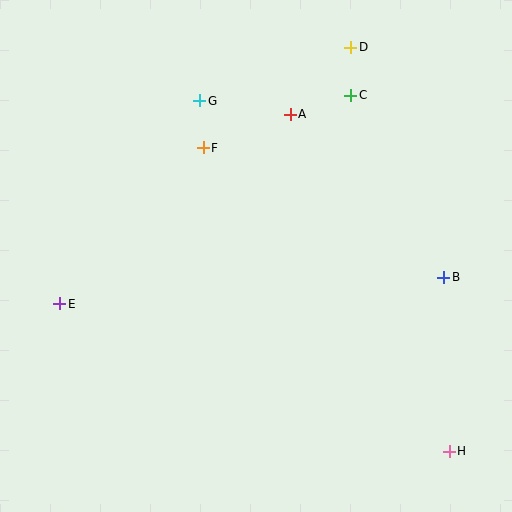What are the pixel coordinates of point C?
Point C is at (350, 95).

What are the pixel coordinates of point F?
Point F is at (203, 148).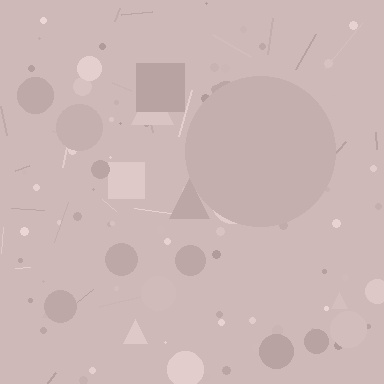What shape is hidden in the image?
A circle is hidden in the image.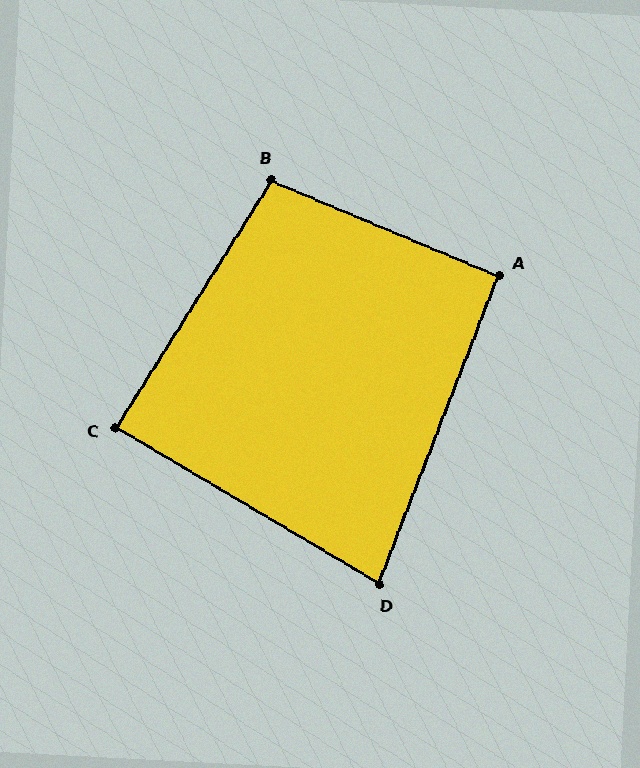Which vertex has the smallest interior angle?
D, at approximately 80 degrees.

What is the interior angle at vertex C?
Approximately 89 degrees (approximately right).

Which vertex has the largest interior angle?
B, at approximately 100 degrees.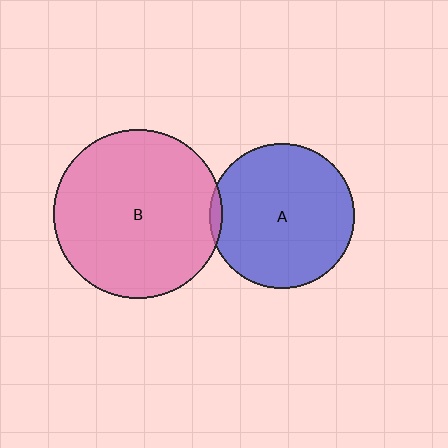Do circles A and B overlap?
Yes.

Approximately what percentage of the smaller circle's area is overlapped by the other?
Approximately 5%.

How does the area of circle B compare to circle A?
Approximately 1.4 times.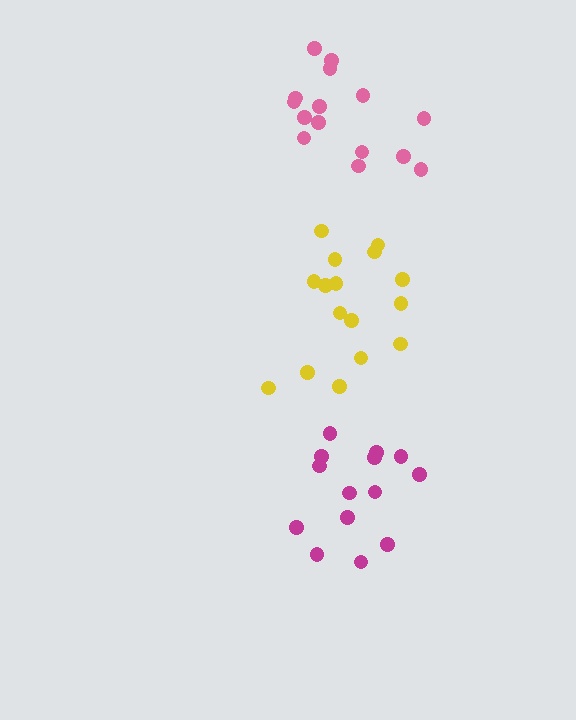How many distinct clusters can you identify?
There are 3 distinct clusters.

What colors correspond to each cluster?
The clusters are colored: magenta, pink, yellow.